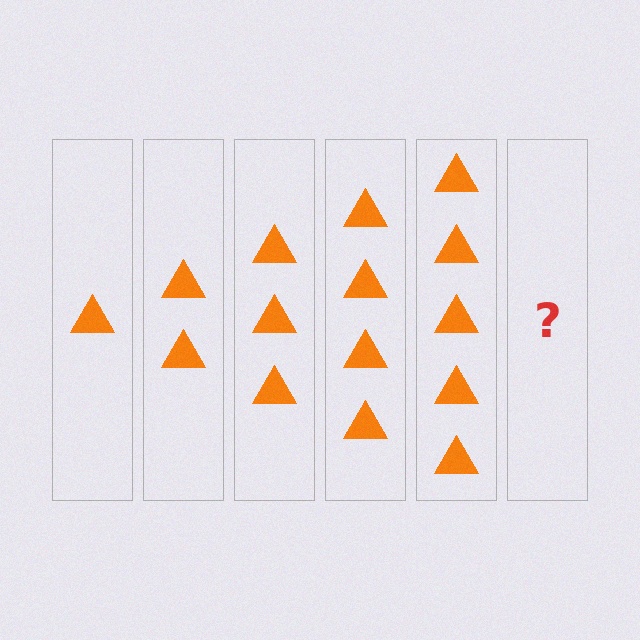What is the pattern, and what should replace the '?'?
The pattern is that each step adds one more triangle. The '?' should be 6 triangles.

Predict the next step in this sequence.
The next step is 6 triangles.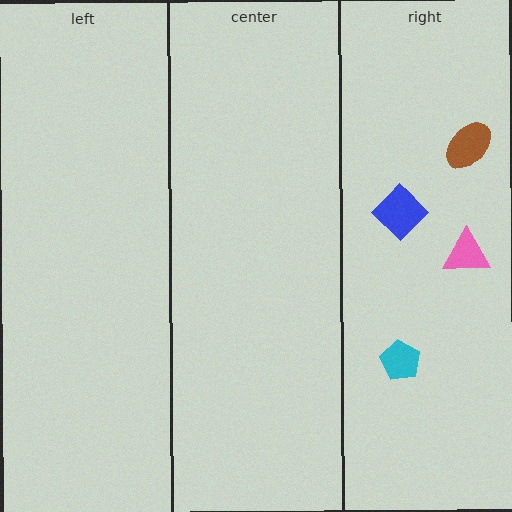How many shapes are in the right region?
4.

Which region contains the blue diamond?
The right region.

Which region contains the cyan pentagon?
The right region.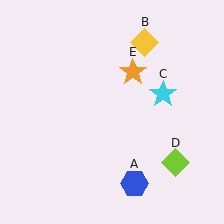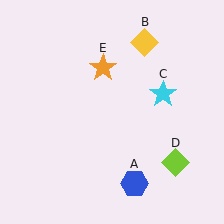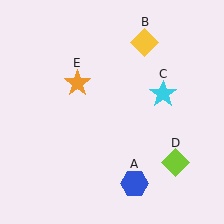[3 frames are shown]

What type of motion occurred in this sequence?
The orange star (object E) rotated counterclockwise around the center of the scene.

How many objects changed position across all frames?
1 object changed position: orange star (object E).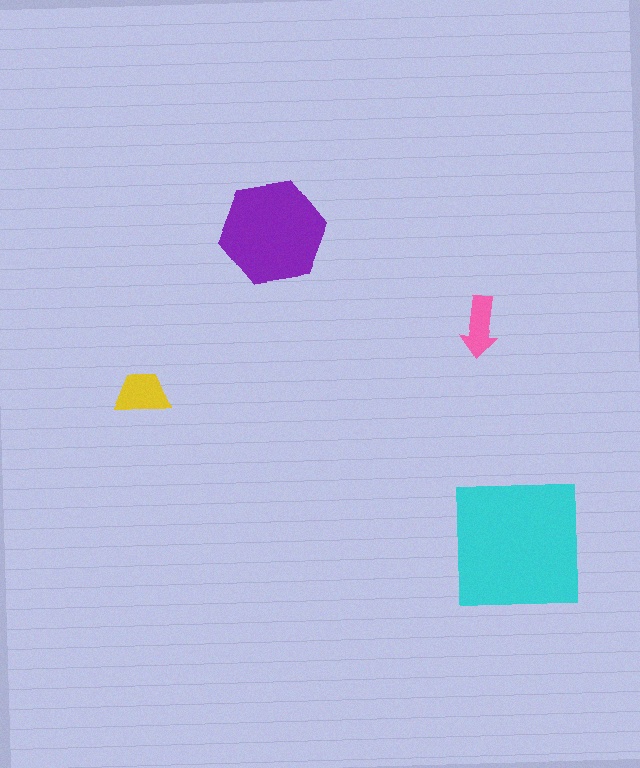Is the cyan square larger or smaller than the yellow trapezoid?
Larger.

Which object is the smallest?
The pink arrow.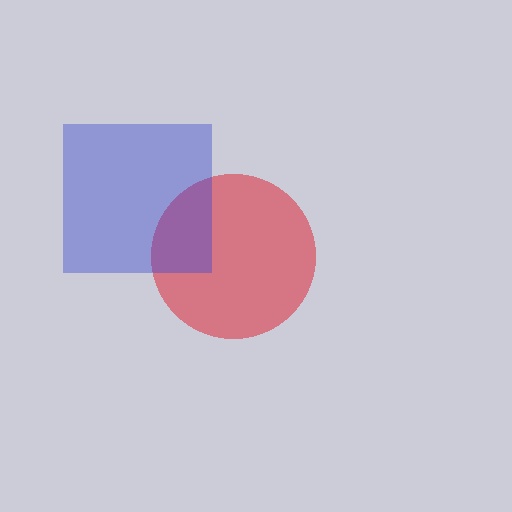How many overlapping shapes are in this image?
There are 2 overlapping shapes in the image.